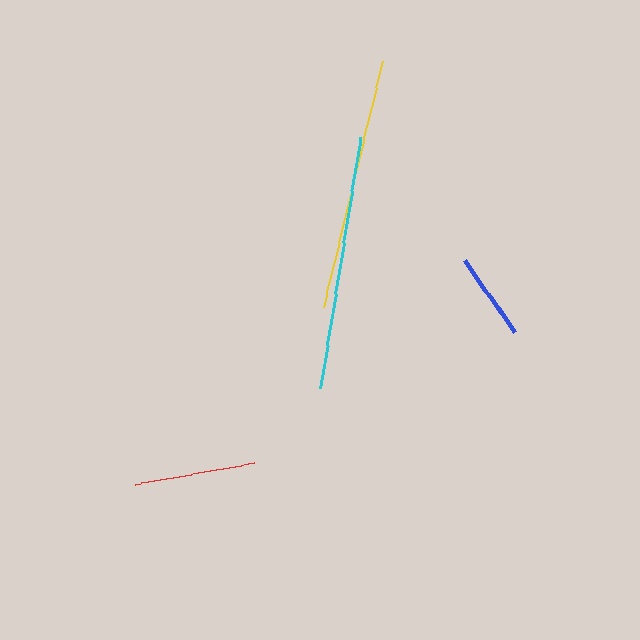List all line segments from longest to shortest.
From longest to shortest: cyan, yellow, red, blue.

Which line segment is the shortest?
The blue line is the shortest at approximately 87 pixels.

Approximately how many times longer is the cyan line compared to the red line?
The cyan line is approximately 2.1 times the length of the red line.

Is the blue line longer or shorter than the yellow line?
The yellow line is longer than the blue line.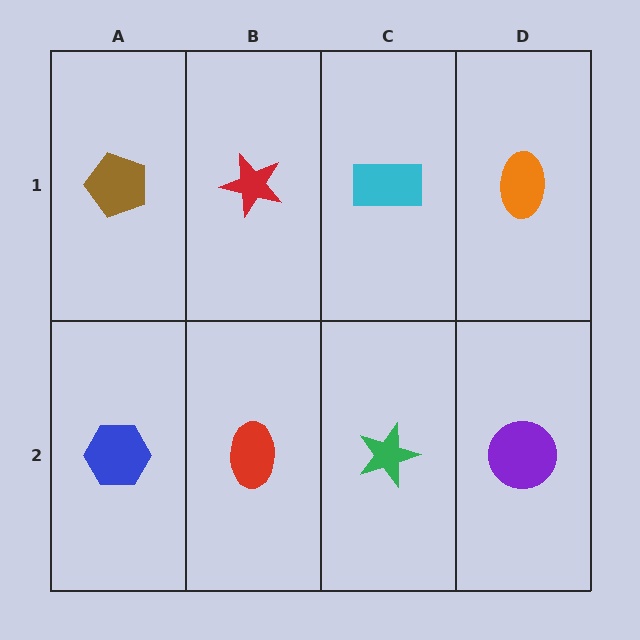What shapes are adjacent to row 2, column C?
A cyan rectangle (row 1, column C), a red ellipse (row 2, column B), a purple circle (row 2, column D).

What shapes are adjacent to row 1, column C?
A green star (row 2, column C), a red star (row 1, column B), an orange ellipse (row 1, column D).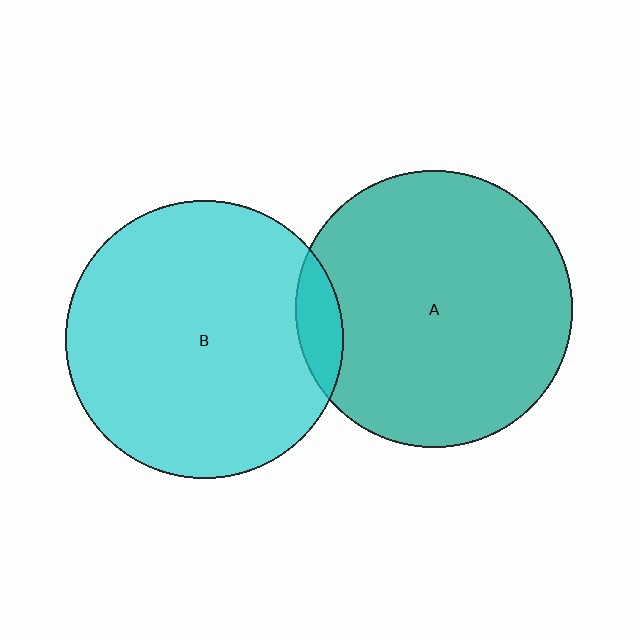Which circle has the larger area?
Circle B (cyan).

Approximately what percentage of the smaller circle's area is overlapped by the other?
Approximately 10%.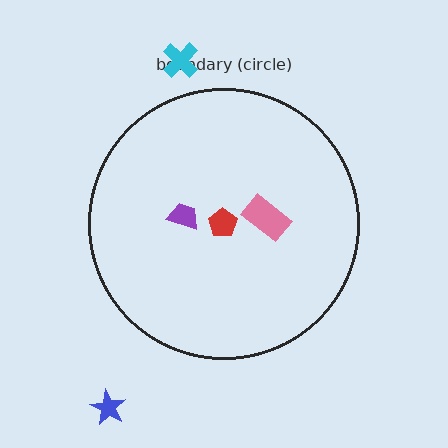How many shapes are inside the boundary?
3 inside, 2 outside.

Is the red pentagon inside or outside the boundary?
Inside.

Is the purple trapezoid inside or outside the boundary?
Inside.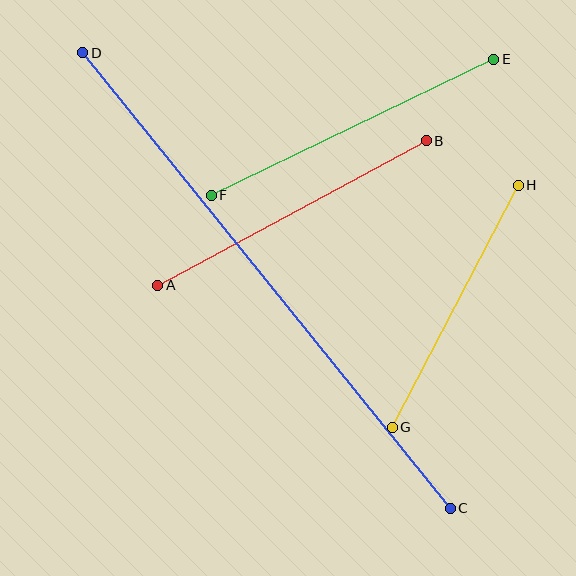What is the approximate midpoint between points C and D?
The midpoint is at approximately (266, 281) pixels.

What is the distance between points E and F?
The distance is approximately 314 pixels.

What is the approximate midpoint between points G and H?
The midpoint is at approximately (455, 306) pixels.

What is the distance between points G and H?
The distance is approximately 273 pixels.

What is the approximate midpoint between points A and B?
The midpoint is at approximately (292, 213) pixels.